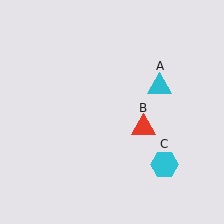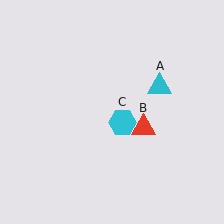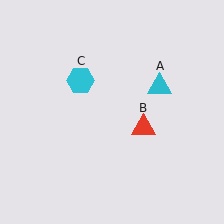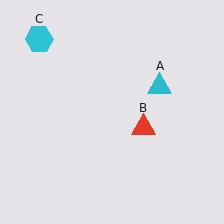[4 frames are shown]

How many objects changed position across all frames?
1 object changed position: cyan hexagon (object C).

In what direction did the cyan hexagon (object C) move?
The cyan hexagon (object C) moved up and to the left.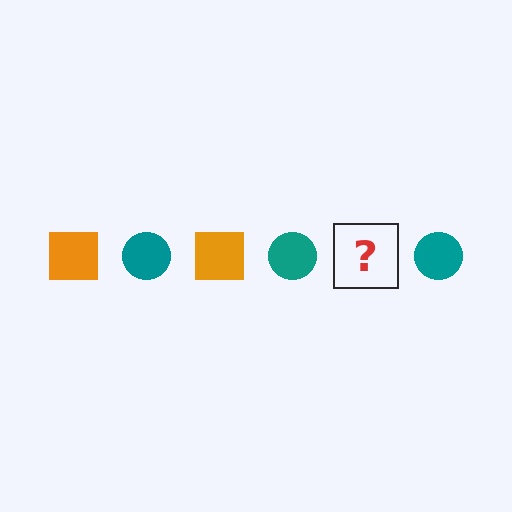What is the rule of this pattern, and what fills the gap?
The rule is that the pattern alternates between orange square and teal circle. The gap should be filled with an orange square.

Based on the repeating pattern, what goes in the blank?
The blank should be an orange square.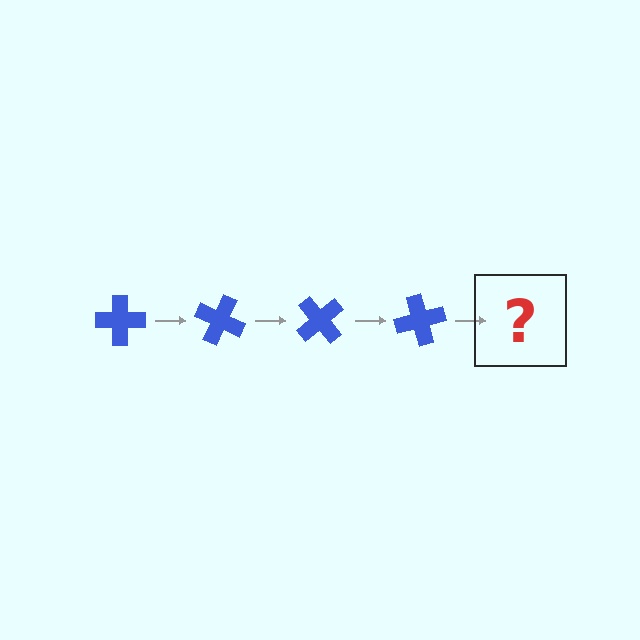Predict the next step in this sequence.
The next step is a blue cross rotated 100 degrees.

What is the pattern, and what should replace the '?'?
The pattern is that the cross rotates 25 degrees each step. The '?' should be a blue cross rotated 100 degrees.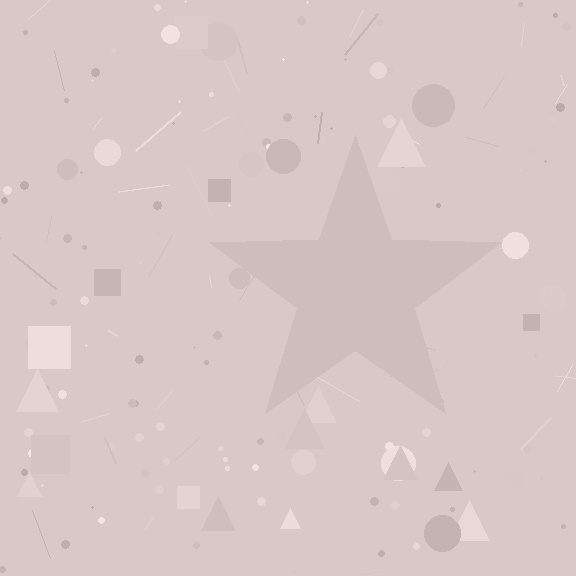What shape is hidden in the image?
A star is hidden in the image.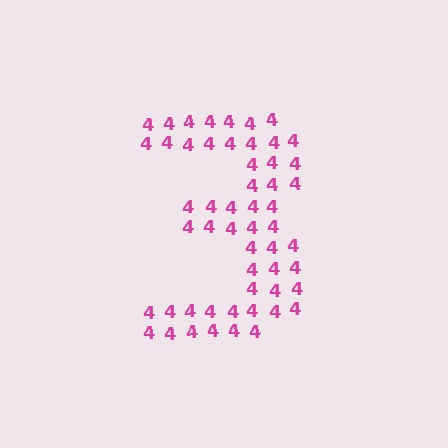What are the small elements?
The small elements are digit 4's.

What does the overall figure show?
The overall figure shows the digit 3.